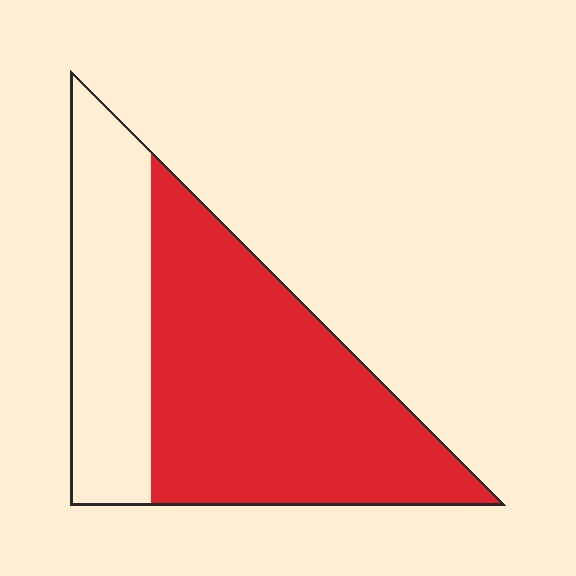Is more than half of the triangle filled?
Yes.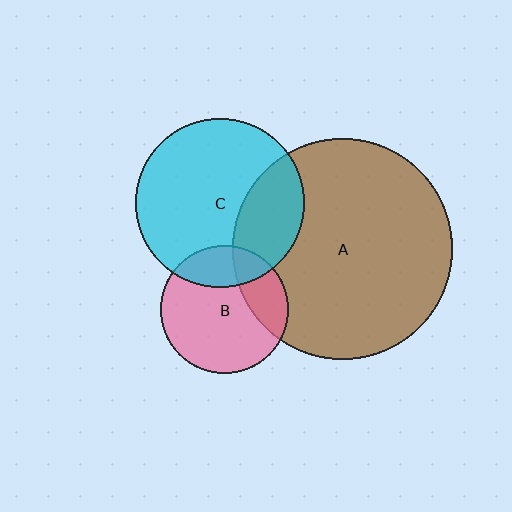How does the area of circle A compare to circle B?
Approximately 3.0 times.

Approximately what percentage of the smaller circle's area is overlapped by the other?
Approximately 20%.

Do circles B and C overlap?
Yes.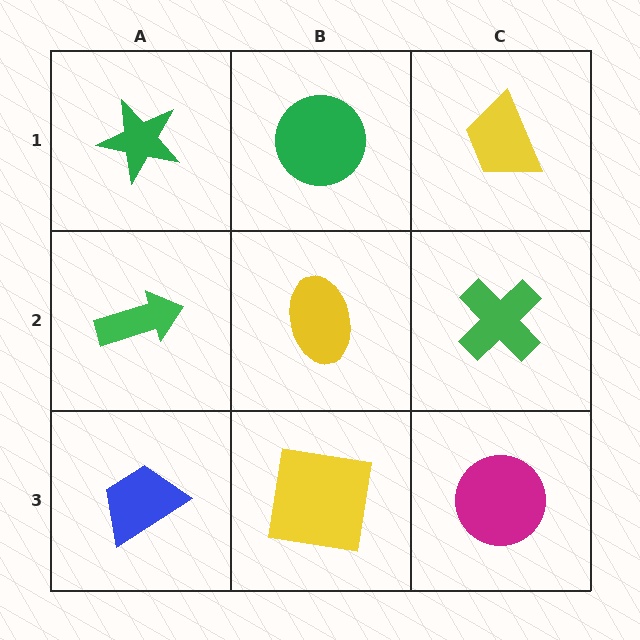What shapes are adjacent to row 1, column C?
A green cross (row 2, column C), a green circle (row 1, column B).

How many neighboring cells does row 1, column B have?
3.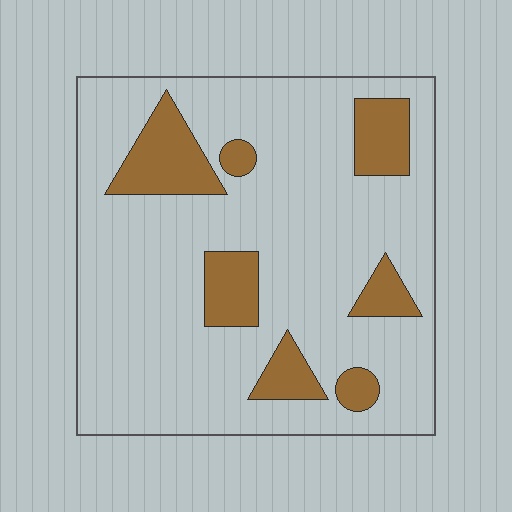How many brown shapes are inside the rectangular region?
7.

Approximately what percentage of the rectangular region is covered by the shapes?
Approximately 20%.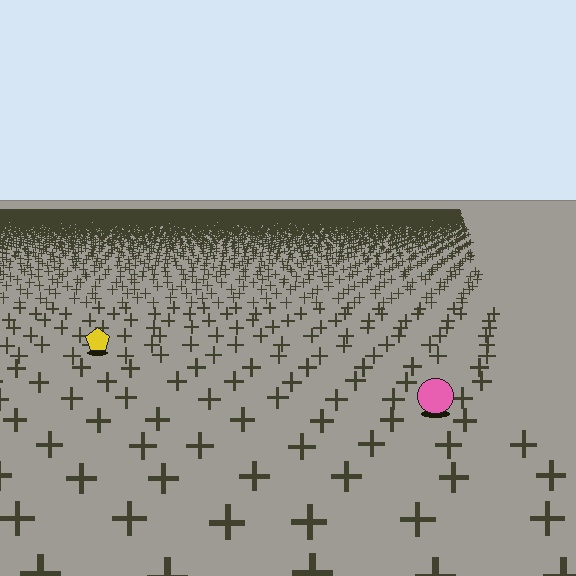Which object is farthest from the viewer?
The yellow pentagon is farthest from the viewer. It appears smaller and the ground texture around it is denser.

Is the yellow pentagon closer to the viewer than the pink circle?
No. The pink circle is closer — you can tell from the texture gradient: the ground texture is coarser near it.